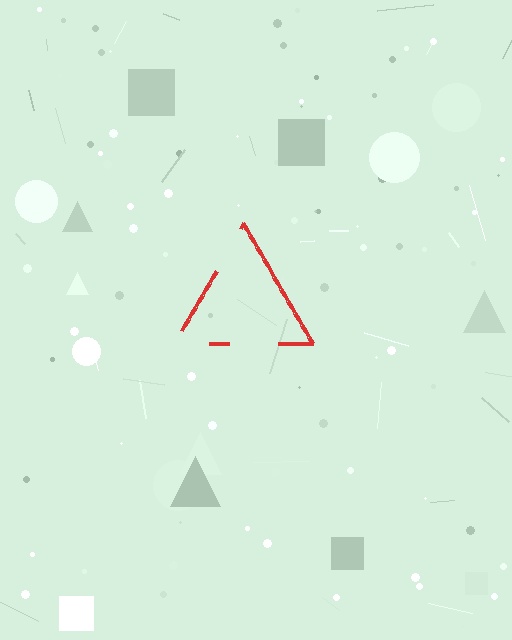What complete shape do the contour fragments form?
The contour fragments form a triangle.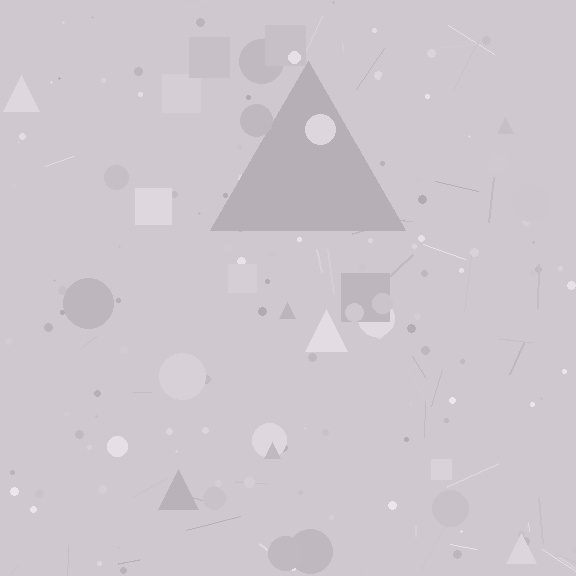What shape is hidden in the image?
A triangle is hidden in the image.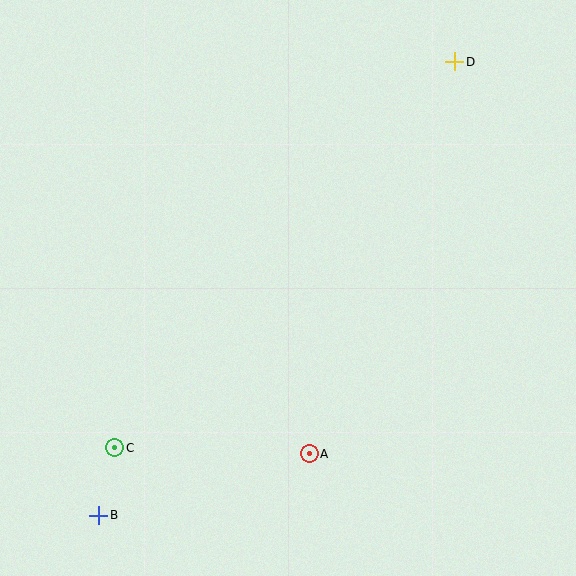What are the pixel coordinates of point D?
Point D is at (455, 62).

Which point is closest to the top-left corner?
Point D is closest to the top-left corner.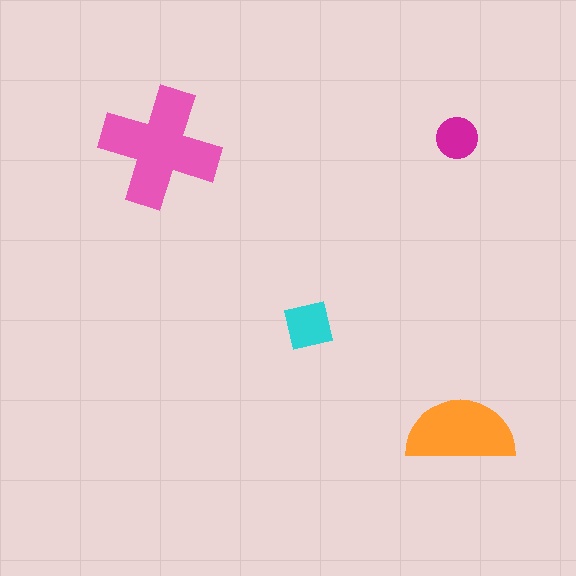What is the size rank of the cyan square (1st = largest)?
3rd.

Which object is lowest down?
The orange semicircle is bottommost.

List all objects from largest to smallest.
The pink cross, the orange semicircle, the cyan square, the magenta circle.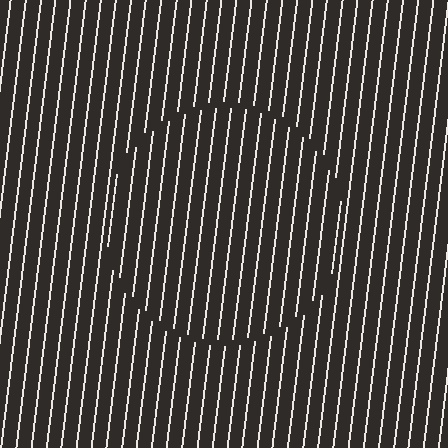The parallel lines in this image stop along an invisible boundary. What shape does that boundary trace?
An illusory circle. The interior of the shape contains the same grating, shifted by half a period — the contour is defined by the phase discontinuity where line-ends from the inner and outer gratings abut.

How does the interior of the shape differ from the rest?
The interior of the shape contains the same grating, shifted by half a period — the contour is defined by the phase discontinuity where line-ends from the inner and outer gratings abut.